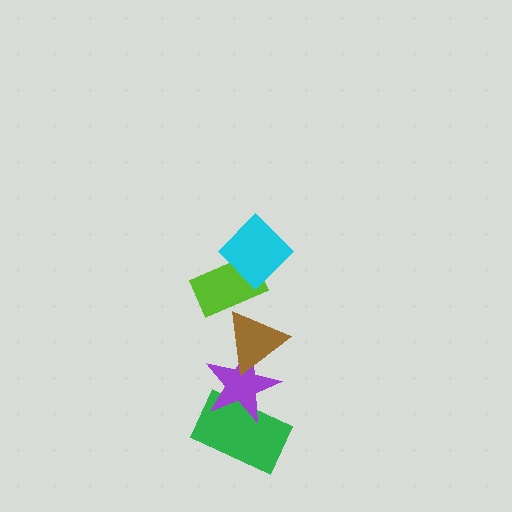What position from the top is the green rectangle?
The green rectangle is 5th from the top.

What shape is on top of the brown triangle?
The lime rectangle is on top of the brown triangle.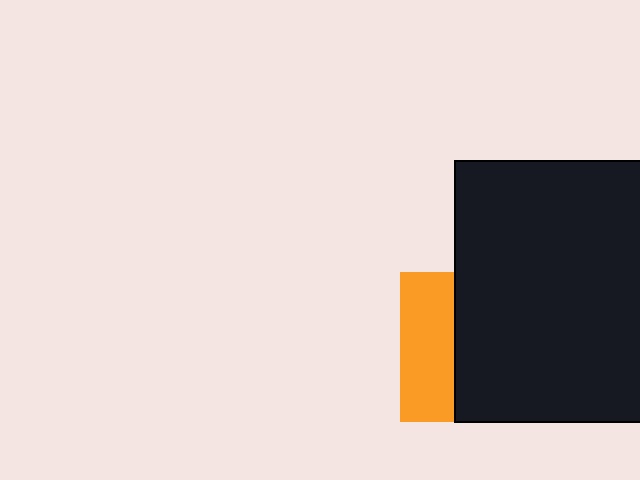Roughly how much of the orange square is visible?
A small part of it is visible (roughly 36%).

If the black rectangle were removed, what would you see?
You would see the complete orange square.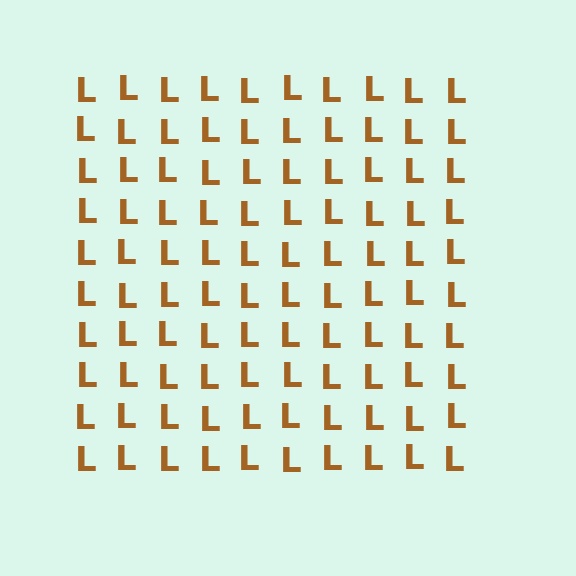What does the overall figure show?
The overall figure shows a square.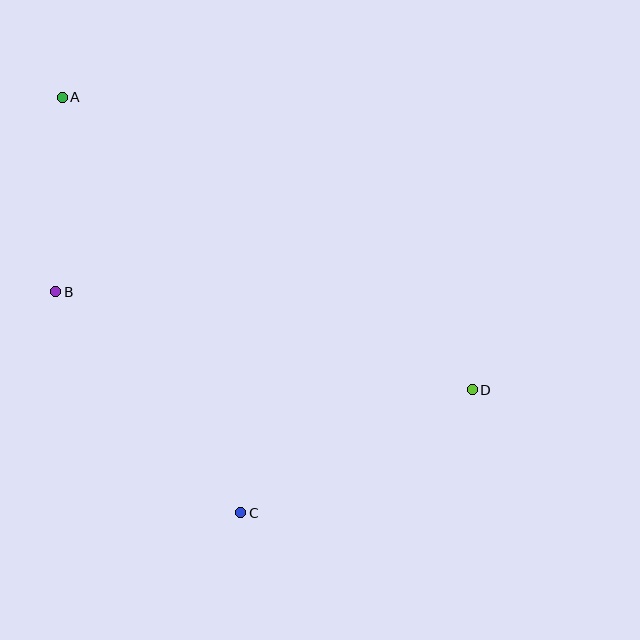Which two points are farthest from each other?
Points A and D are farthest from each other.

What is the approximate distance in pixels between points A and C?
The distance between A and C is approximately 453 pixels.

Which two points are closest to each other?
Points A and B are closest to each other.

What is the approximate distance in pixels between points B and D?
The distance between B and D is approximately 428 pixels.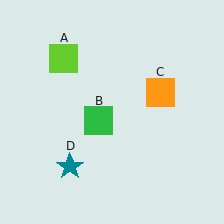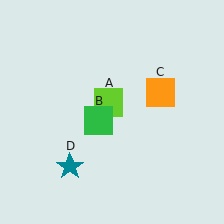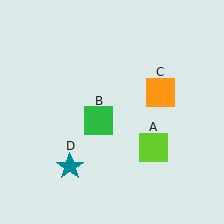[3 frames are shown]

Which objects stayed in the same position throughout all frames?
Green square (object B) and orange square (object C) and teal star (object D) remained stationary.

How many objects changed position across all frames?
1 object changed position: lime square (object A).